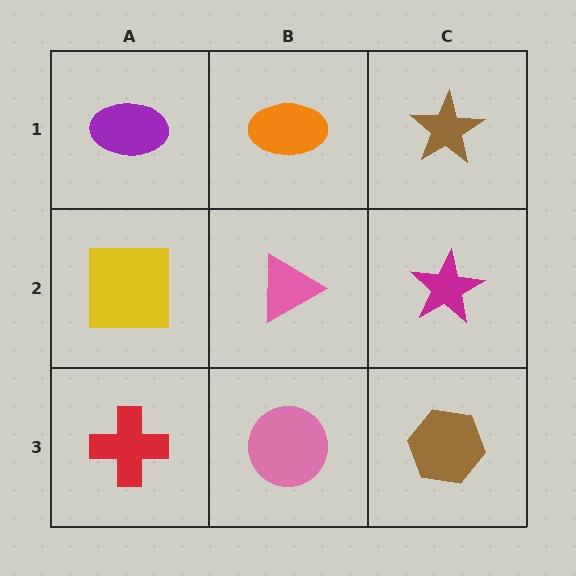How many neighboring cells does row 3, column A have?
2.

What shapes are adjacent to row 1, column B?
A pink triangle (row 2, column B), a purple ellipse (row 1, column A), a brown star (row 1, column C).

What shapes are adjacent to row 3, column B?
A pink triangle (row 2, column B), a red cross (row 3, column A), a brown hexagon (row 3, column C).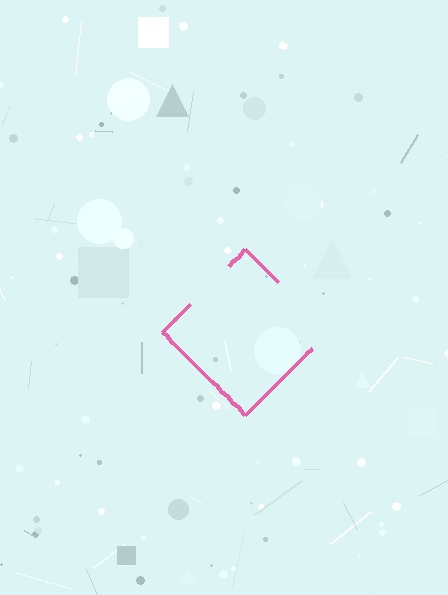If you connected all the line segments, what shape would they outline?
They would outline a diamond.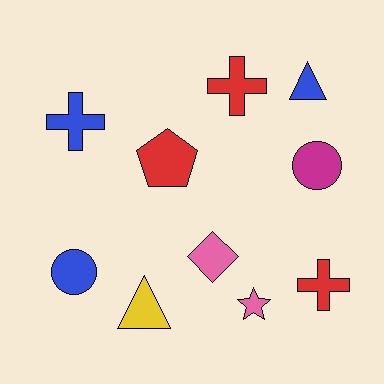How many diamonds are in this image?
There is 1 diamond.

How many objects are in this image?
There are 10 objects.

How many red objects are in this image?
There are 3 red objects.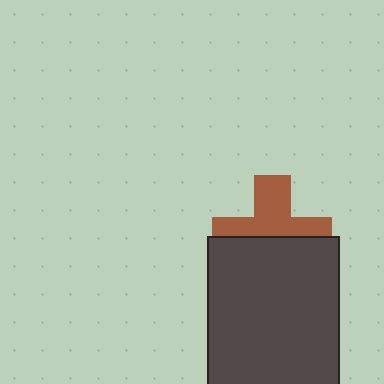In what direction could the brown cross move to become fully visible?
The brown cross could move up. That would shift it out from behind the dark gray rectangle entirely.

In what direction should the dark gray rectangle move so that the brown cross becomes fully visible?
The dark gray rectangle should move down. That is the shortest direction to clear the overlap and leave the brown cross fully visible.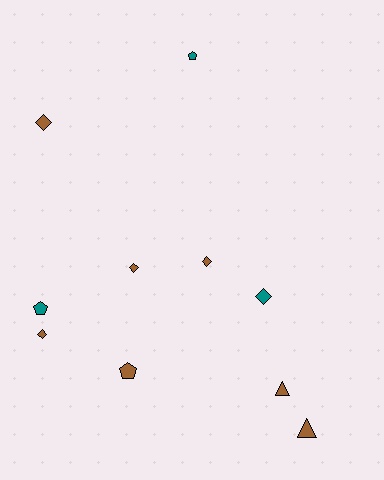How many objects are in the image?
There are 10 objects.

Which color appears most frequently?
Brown, with 7 objects.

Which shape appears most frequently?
Diamond, with 5 objects.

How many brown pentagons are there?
There is 1 brown pentagon.